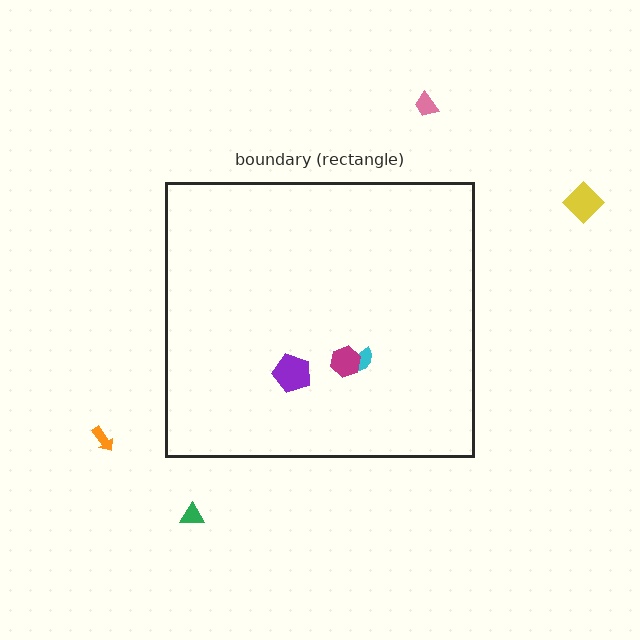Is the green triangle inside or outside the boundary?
Outside.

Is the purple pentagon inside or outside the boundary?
Inside.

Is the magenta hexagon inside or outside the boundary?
Inside.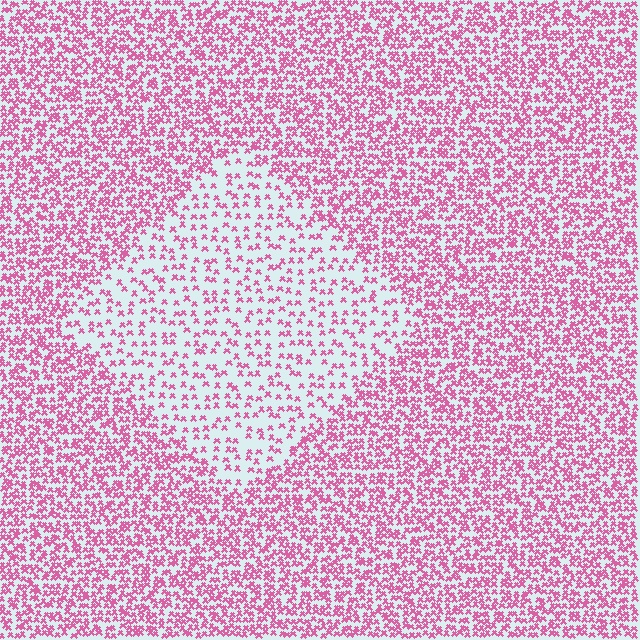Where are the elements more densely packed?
The elements are more densely packed outside the diamond boundary.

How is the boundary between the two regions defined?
The boundary is defined by a change in element density (approximately 2.3x ratio). All elements are the same color, size, and shape.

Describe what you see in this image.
The image contains small pink elements arranged at two different densities. A diamond-shaped region is visible where the elements are less densely packed than the surrounding area.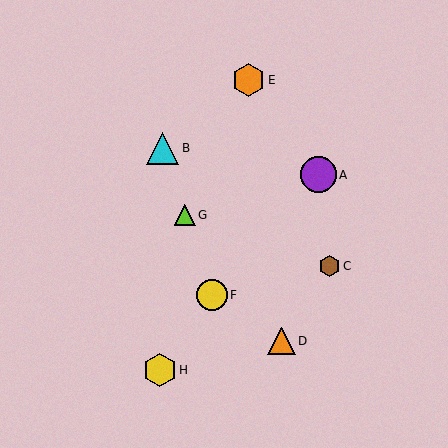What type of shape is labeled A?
Shape A is a purple circle.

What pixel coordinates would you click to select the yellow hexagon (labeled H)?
Click at (160, 370) to select the yellow hexagon H.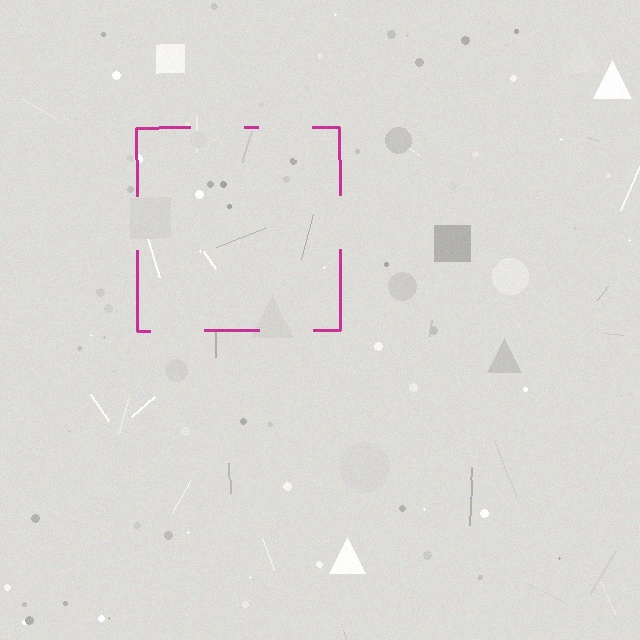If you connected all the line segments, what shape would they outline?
They would outline a square.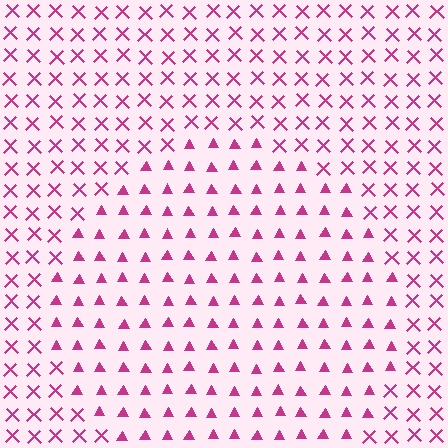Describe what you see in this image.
The image is filled with small magenta elements arranged in a uniform grid. A circle-shaped region contains triangles, while the surrounding area contains X marks. The boundary is defined purely by the change in element shape.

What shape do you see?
I see a circle.